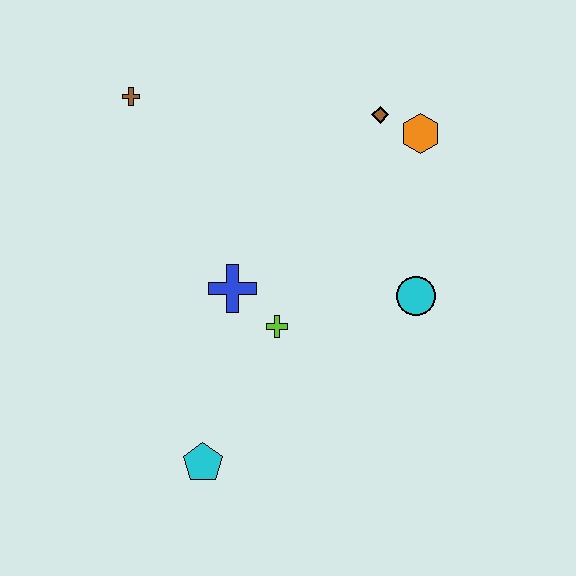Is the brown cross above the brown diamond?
Yes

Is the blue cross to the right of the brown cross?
Yes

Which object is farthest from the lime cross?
The brown cross is farthest from the lime cross.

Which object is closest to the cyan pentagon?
The lime cross is closest to the cyan pentagon.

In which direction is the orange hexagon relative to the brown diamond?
The orange hexagon is to the right of the brown diamond.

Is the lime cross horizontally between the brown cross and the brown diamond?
Yes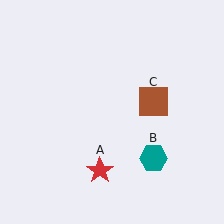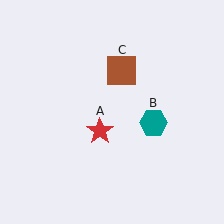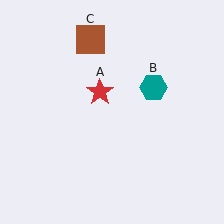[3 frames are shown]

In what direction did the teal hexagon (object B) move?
The teal hexagon (object B) moved up.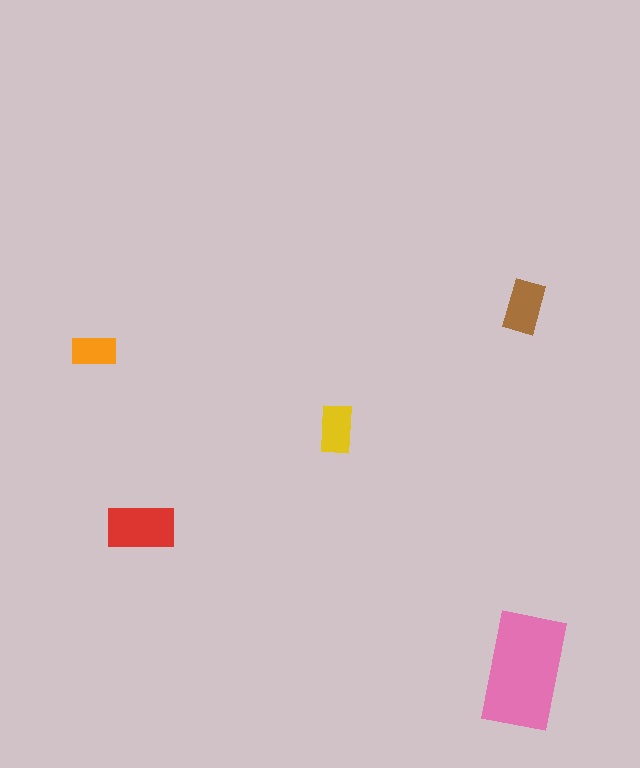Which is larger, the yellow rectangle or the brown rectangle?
The brown one.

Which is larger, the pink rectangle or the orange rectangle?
The pink one.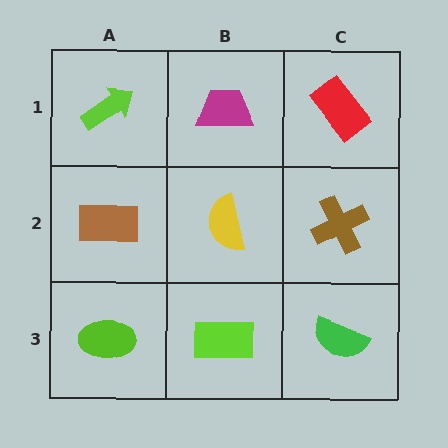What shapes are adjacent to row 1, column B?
A yellow semicircle (row 2, column B), a lime arrow (row 1, column A), a red rectangle (row 1, column C).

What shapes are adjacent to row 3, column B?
A yellow semicircle (row 2, column B), a lime ellipse (row 3, column A), a green semicircle (row 3, column C).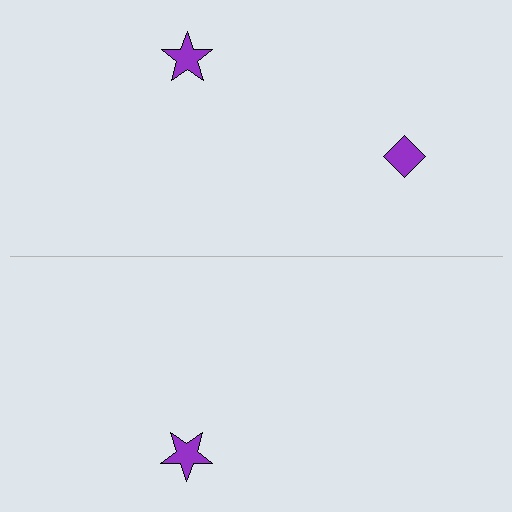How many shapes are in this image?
There are 3 shapes in this image.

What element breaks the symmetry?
A purple diamond is missing from the bottom side.